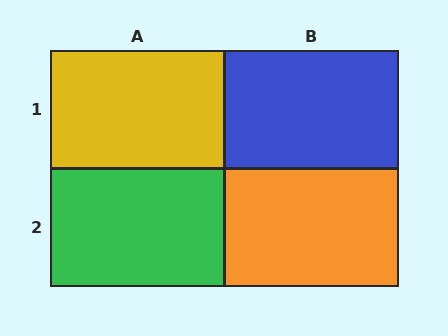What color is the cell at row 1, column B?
Blue.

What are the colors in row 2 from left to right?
Green, orange.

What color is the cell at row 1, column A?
Yellow.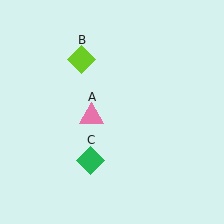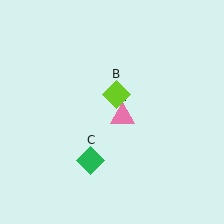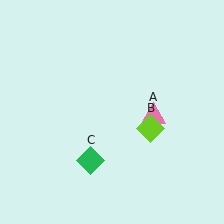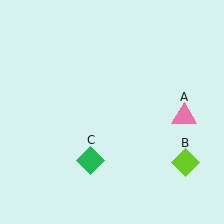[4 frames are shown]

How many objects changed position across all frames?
2 objects changed position: pink triangle (object A), lime diamond (object B).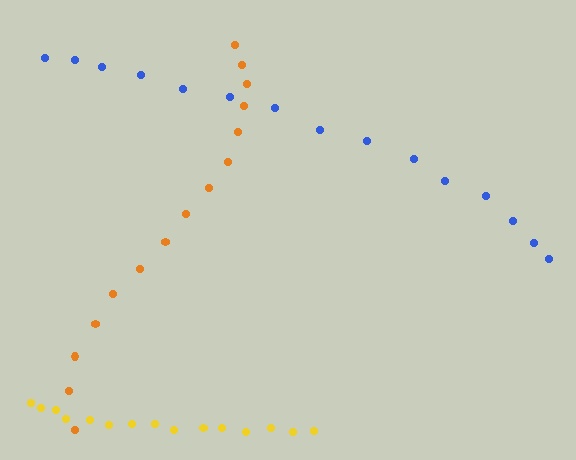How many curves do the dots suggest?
There are 3 distinct paths.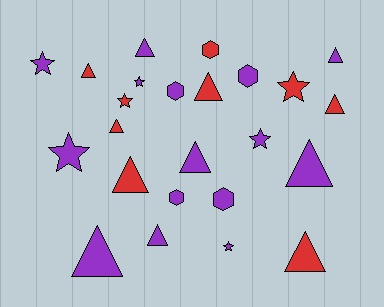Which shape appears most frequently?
Triangle, with 12 objects.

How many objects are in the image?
There are 24 objects.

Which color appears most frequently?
Purple, with 15 objects.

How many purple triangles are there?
There are 6 purple triangles.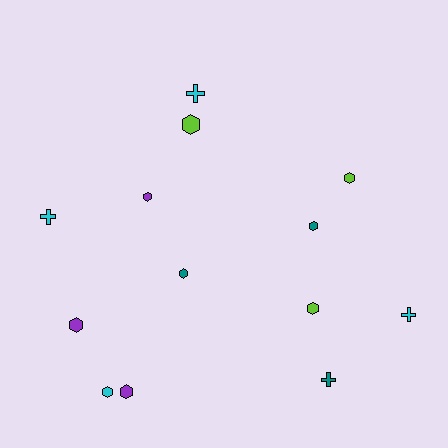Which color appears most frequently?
Cyan, with 4 objects.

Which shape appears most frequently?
Hexagon, with 9 objects.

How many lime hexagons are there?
There are 3 lime hexagons.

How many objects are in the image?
There are 13 objects.